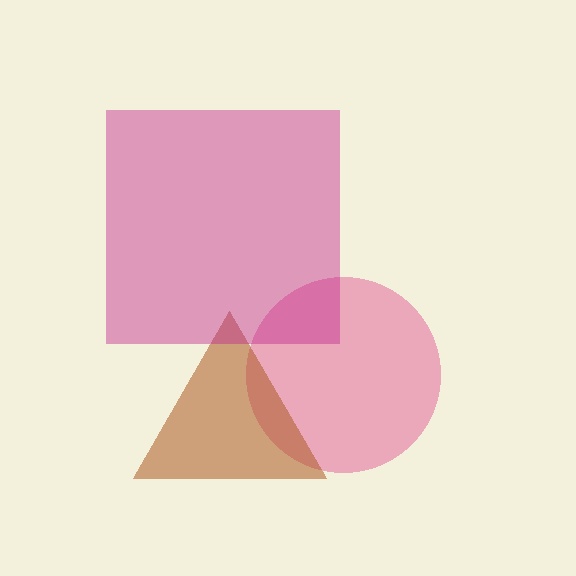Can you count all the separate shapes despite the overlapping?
Yes, there are 3 separate shapes.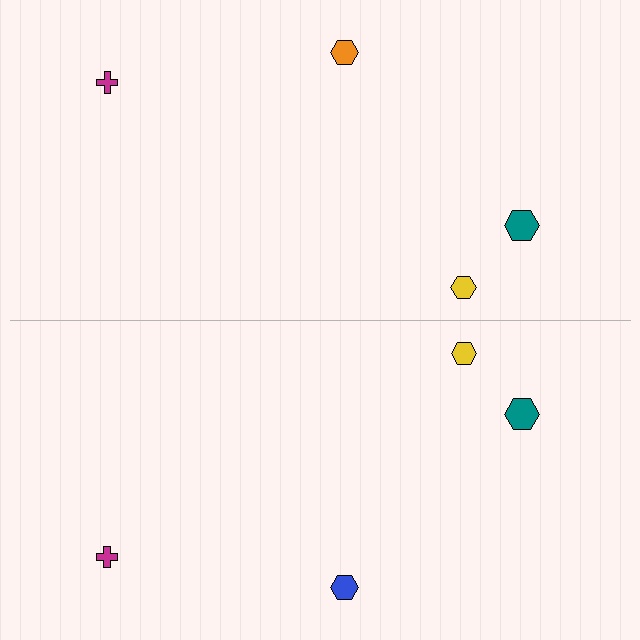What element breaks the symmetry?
The blue hexagon on the bottom side breaks the symmetry — its mirror counterpart is orange.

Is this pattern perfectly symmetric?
No, the pattern is not perfectly symmetric. The blue hexagon on the bottom side breaks the symmetry — its mirror counterpart is orange.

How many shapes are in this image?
There are 8 shapes in this image.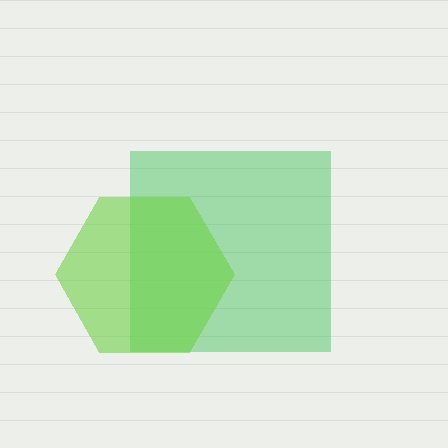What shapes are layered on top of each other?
The layered shapes are: a green square, a lime hexagon.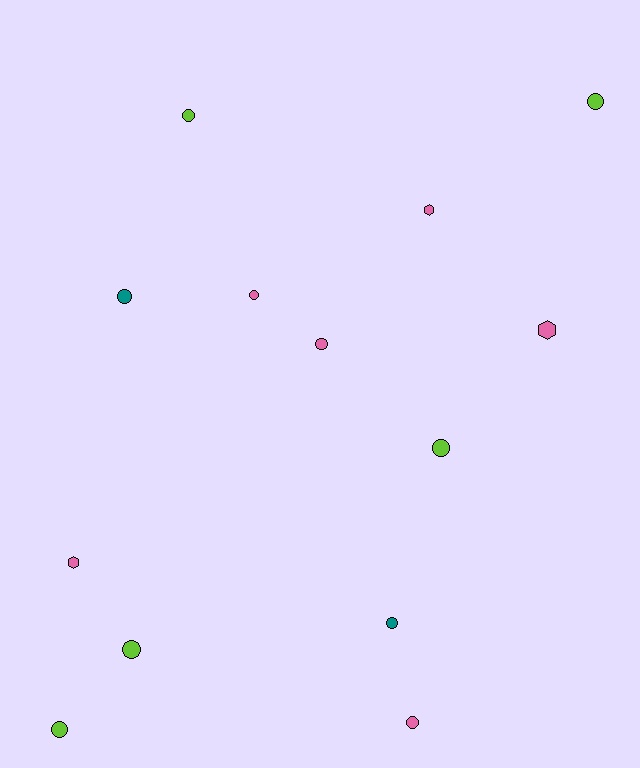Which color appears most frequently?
Pink, with 6 objects.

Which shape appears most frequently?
Circle, with 10 objects.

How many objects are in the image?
There are 13 objects.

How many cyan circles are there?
There are no cyan circles.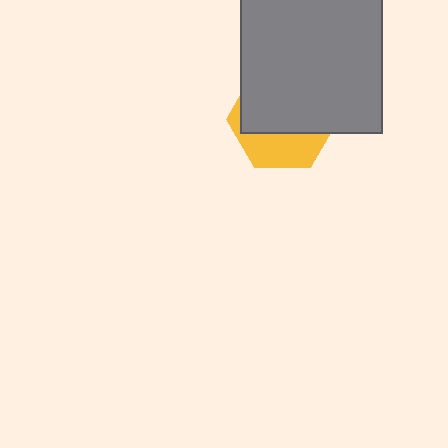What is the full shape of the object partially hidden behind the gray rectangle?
The partially hidden object is a yellow hexagon.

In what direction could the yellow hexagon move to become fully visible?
The yellow hexagon could move down. That would shift it out from behind the gray rectangle entirely.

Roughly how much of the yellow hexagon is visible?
A small part of it is visible (roughly 35%).